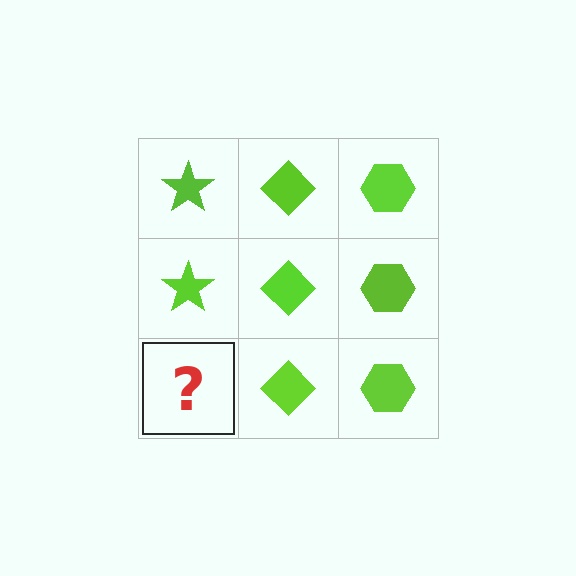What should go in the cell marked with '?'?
The missing cell should contain a lime star.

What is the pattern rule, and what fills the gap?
The rule is that each column has a consistent shape. The gap should be filled with a lime star.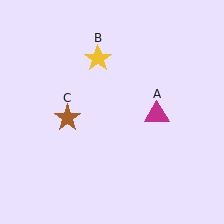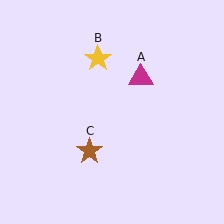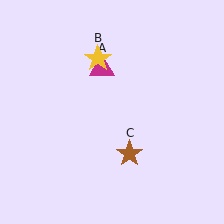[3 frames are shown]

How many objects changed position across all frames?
2 objects changed position: magenta triangle (object A), brown star (object C).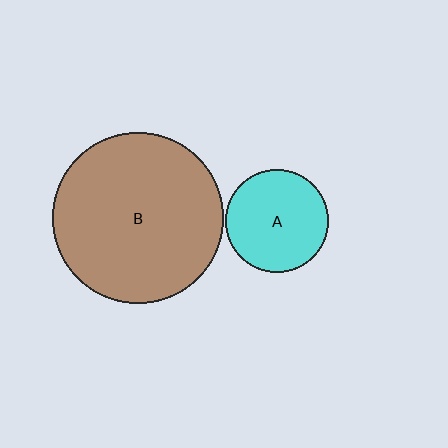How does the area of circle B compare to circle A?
Approximately 2.8 times.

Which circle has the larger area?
Circle B (brown).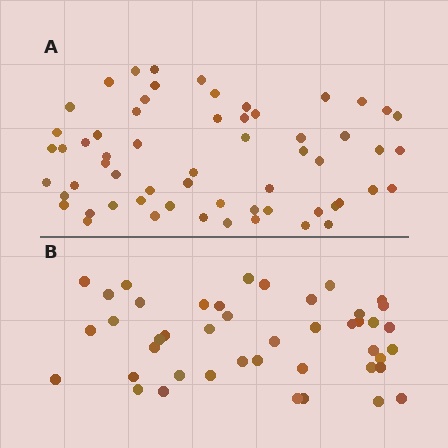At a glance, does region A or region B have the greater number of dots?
Region A (the top region) has more dots.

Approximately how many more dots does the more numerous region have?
Region A has approximately 15 more dots than region B.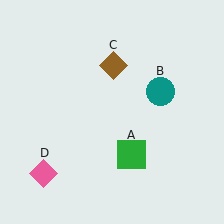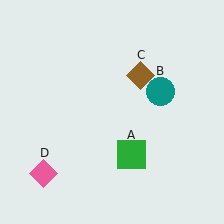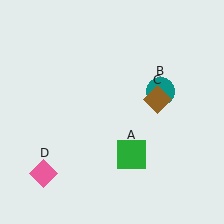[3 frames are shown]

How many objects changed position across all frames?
1 object changed position: brown diamond (object C).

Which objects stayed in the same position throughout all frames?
Green square (object A) and teal circle (object B) and pink diamond (object D) remained stationary.